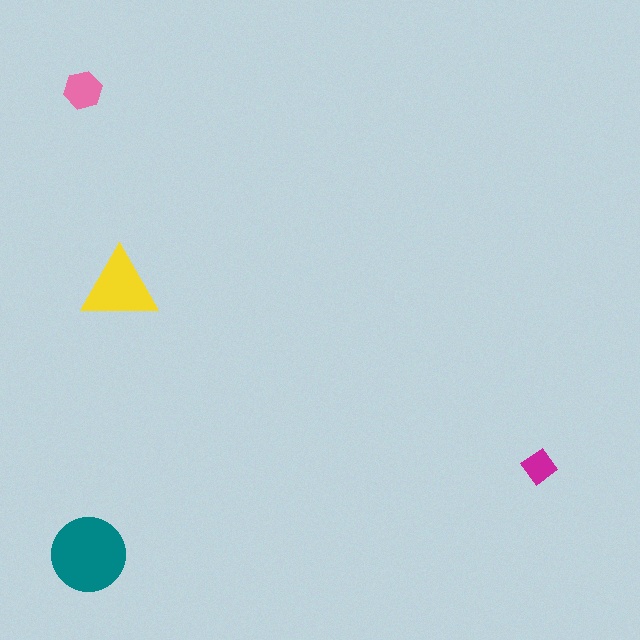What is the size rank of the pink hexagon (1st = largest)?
3rd.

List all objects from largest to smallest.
The teal circle, the yellow triangle, the pink hexagon, the magenta diamond.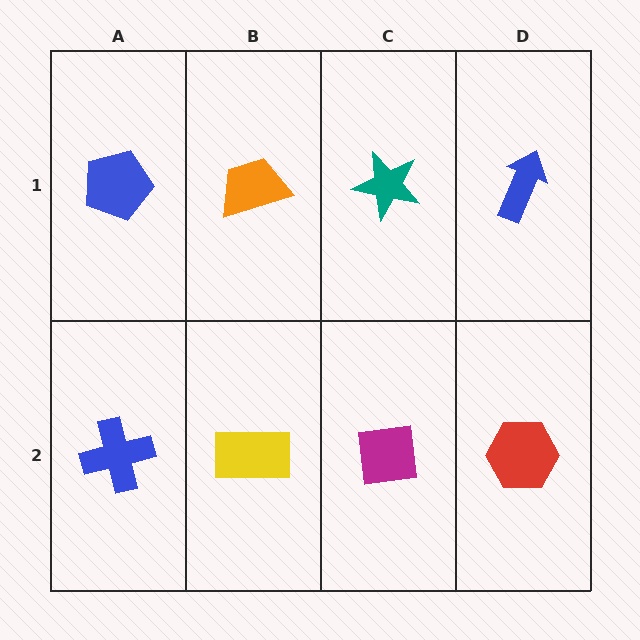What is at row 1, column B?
An orange trapezoid.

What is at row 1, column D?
A blue arrow.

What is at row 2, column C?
A magenta square.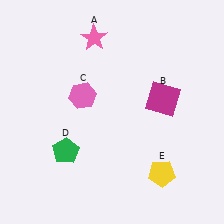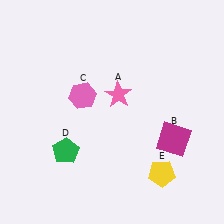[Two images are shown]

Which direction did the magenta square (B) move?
The magenta square (B) moved down.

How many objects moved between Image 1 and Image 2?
2 objects moved between the two images.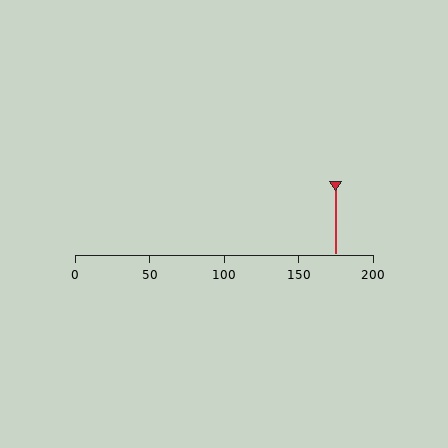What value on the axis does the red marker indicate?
The marker indicates approximately 175.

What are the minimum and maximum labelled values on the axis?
The axis runs from 0 to 200.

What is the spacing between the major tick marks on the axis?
The major ticks are spaced 50 apart.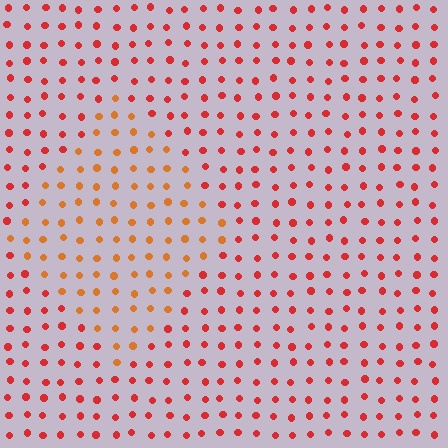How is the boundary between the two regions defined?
The boundary is defined purely by a slight shift in hue (about 29 degrees). Spacing, size, and orientation are identical on both sides.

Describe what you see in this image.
The image is filled with small red elements in a uniform arrangement. A diamond-shaped region is visible where the elements are tinted to a slightly different hue, forming a subtle color boundary.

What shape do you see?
I see a diamond.